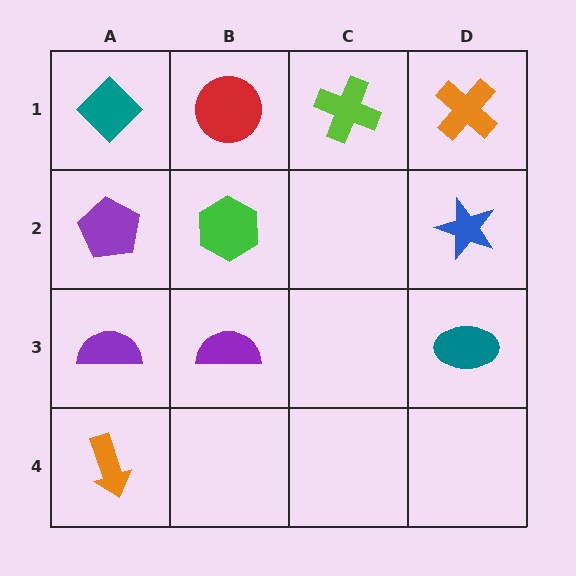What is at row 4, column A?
An orange arrow.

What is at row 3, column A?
A purple semicircle.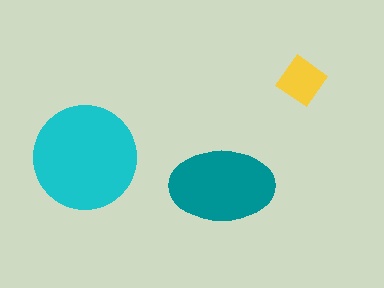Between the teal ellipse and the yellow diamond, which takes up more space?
The teal ellipse.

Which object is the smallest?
The yellow diamond.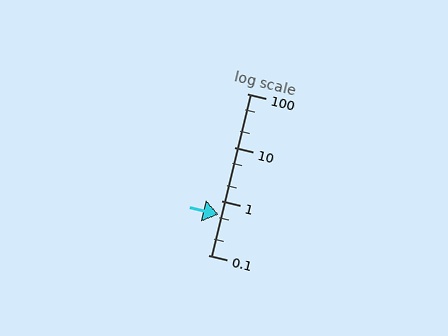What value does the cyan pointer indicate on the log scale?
The pointer indicates approximately 0.57.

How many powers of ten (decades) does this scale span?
The scale spans 3 decades, from 0.1 to 100.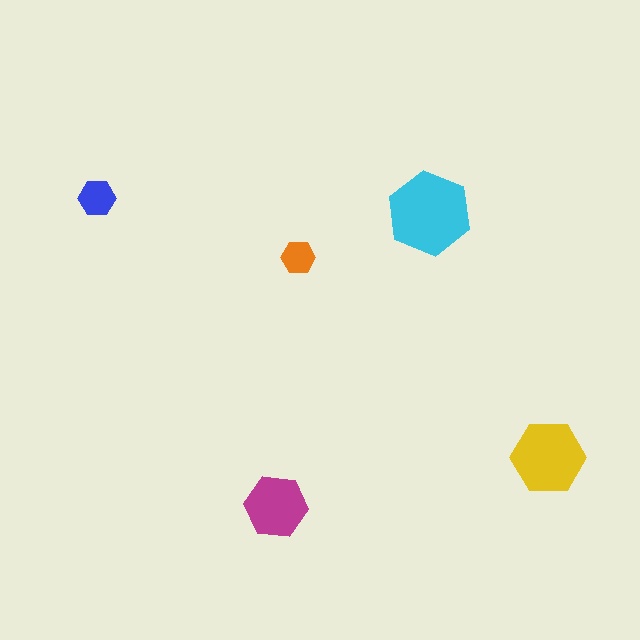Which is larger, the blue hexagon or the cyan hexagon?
The cyan one.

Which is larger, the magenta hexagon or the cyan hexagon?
The cyan one.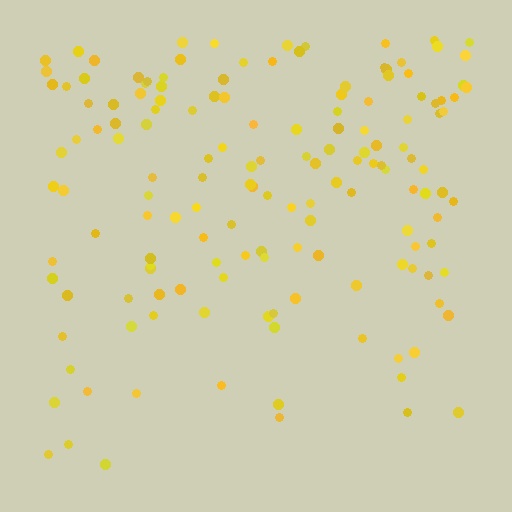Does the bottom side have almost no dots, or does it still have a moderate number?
Still a moderate number, just noticeably fewer than the top.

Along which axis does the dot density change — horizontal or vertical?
Vertical.